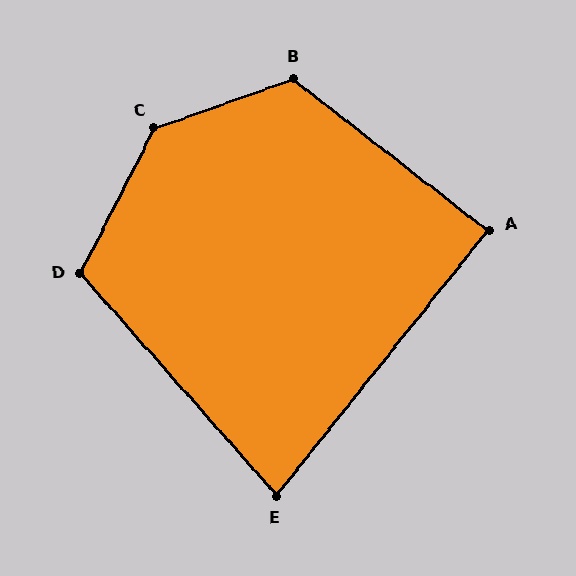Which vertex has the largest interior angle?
C, at approximately 136 degrees.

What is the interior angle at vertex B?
Approximately 123 degrees (obtuse).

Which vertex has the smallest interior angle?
E, at approximately 80 degrees.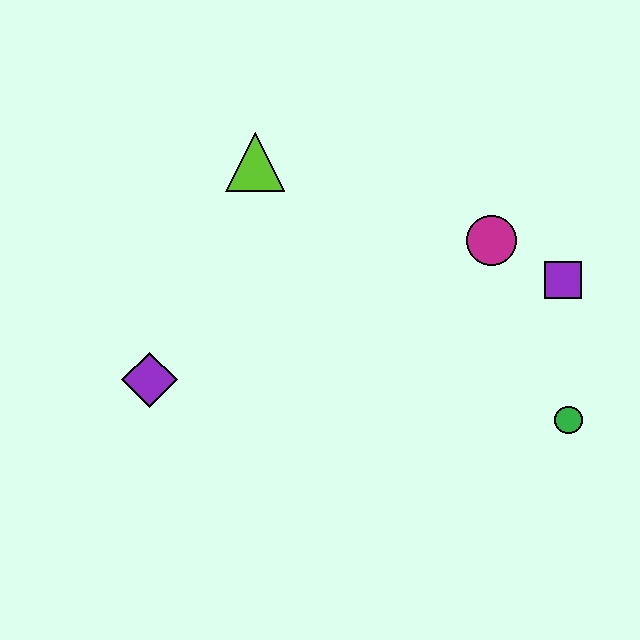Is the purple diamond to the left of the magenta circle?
Yes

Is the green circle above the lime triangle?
No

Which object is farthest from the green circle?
The purple diamond is farthest from the green circle.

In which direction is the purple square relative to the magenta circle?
The purple square is to the right of the magenta circle.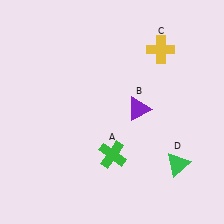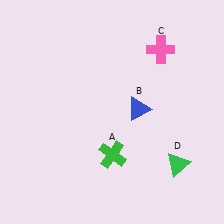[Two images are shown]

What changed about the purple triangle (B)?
In Image 1, B is purple. In Image 2, it changed to blue.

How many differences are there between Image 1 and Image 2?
There are 2 differences between the two images.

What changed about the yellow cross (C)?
In Image 1, C is yellow. In Image 2, it changed to pink.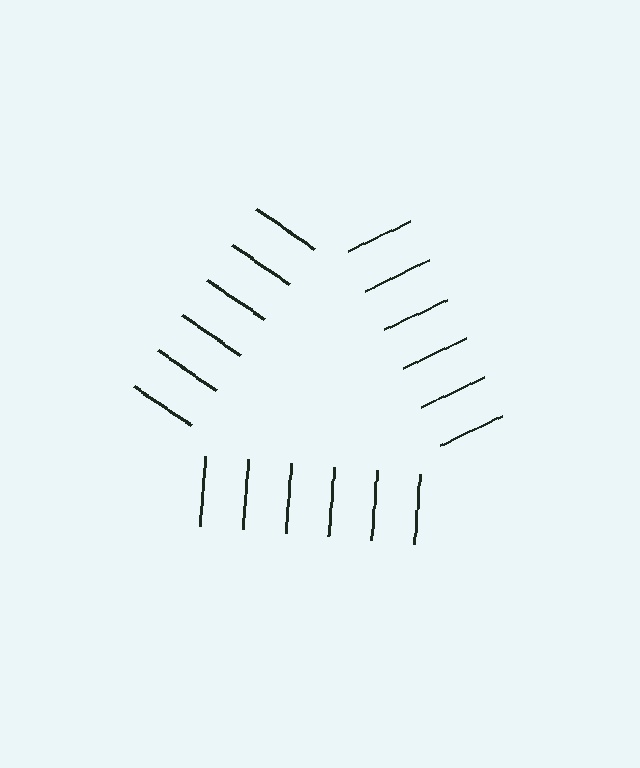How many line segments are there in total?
18 — 6 along each of the 3 edges.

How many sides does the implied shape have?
3 sides — the line-ends trace a triangle.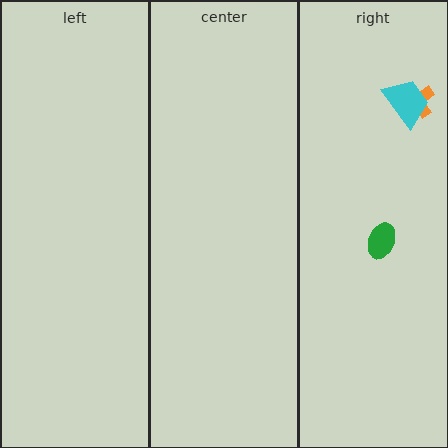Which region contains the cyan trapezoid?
The right region.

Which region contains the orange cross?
The right region.